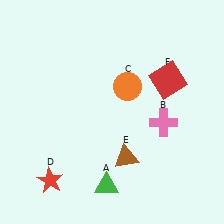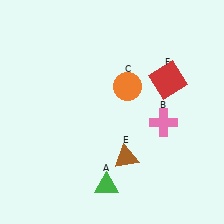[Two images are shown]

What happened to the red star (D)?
The red star (D) was removed in Image 2. It was in the bottom-left area of Image 1.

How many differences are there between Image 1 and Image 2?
There is 1 difference between the two images.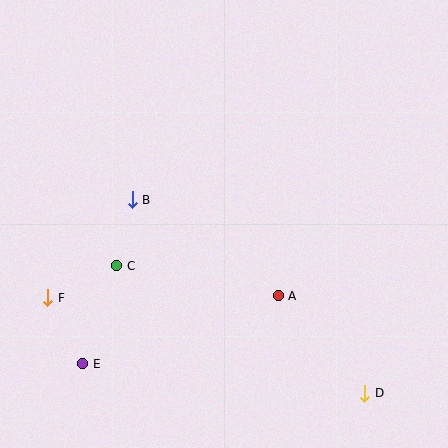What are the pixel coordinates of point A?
Point A is at (278, 296).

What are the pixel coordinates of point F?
Point F is at (48, 298).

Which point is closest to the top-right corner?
Point A is closest to the top-right corner.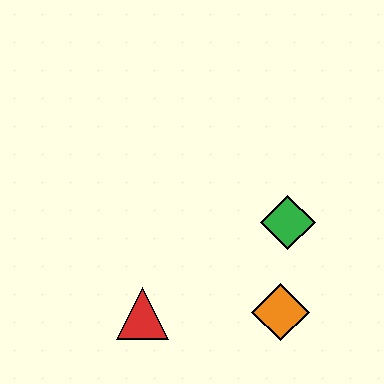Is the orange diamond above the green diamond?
No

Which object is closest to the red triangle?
The orange diamond is closest to the red triangle.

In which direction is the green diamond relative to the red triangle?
The green diamond is to the right of the red triangle.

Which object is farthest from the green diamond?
The red triangle is farthest from the green diamond.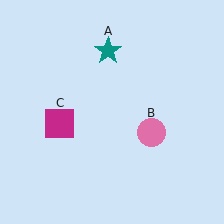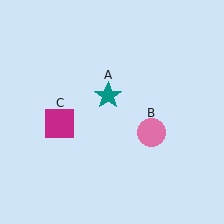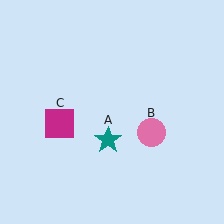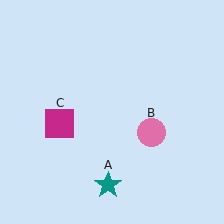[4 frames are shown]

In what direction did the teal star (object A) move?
The teal star (object A) moved down.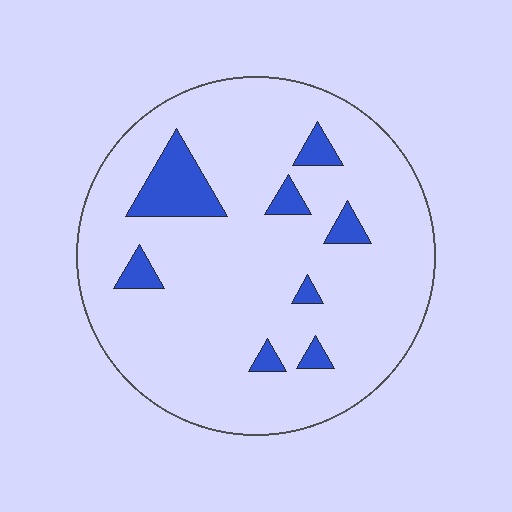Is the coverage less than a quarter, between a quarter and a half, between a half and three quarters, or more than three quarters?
Less than a quarter.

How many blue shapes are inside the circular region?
8.